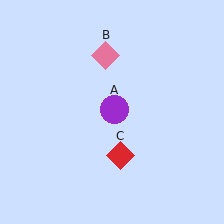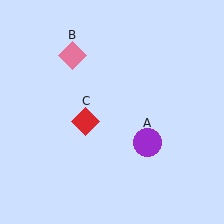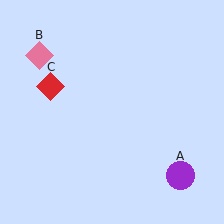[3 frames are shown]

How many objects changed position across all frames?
3 objects changed position: purple circle (object A), pink diamond (object B), red diamond (object C).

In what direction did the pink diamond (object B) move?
The pink diamond (object B) moved left.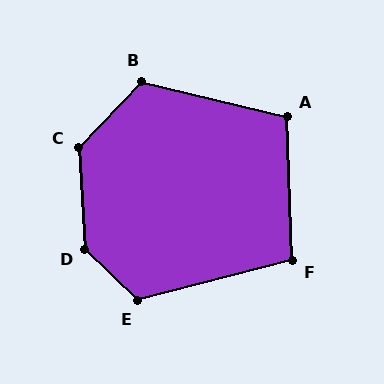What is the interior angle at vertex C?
Approximately 133 degrees (obtuse).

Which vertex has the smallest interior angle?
F, at approximately 102 degrees.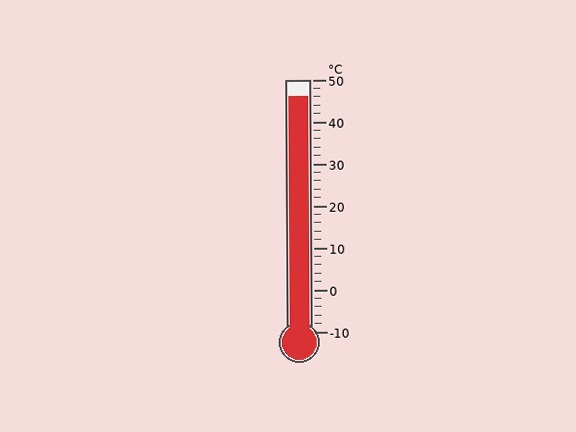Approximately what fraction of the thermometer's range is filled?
The thermometer is filled to approximately 95% of its range.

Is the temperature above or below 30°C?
The temperature is above 30°C.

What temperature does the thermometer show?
The thermometer shows approximately 46°C.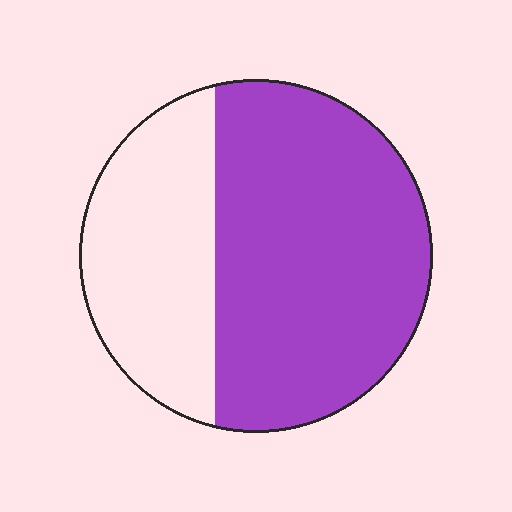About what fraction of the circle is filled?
About two thirds (2/3).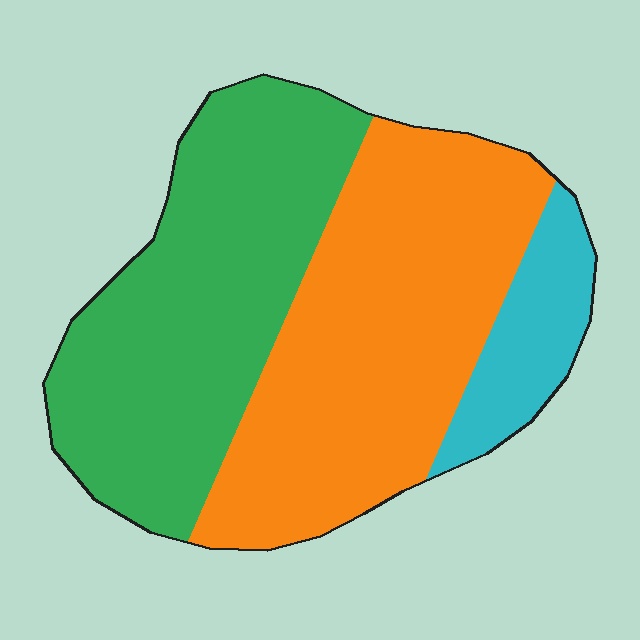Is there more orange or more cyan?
Orange.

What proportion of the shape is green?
Green takes up about two fifths (2/5) of the shape.